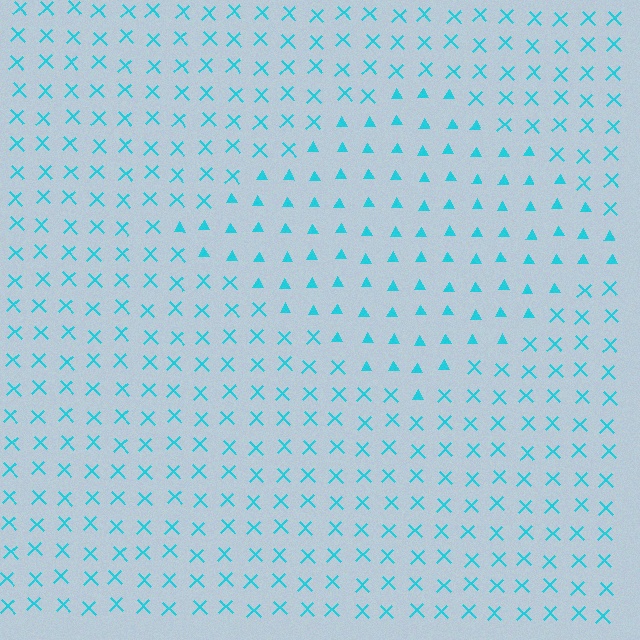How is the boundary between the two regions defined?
The boundary is defined by a change in element shape: triangles inside vs. X marks outside. All elements share the same color and spacing.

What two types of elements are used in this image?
The image uses triangles inside the diamond region and X marks outside it.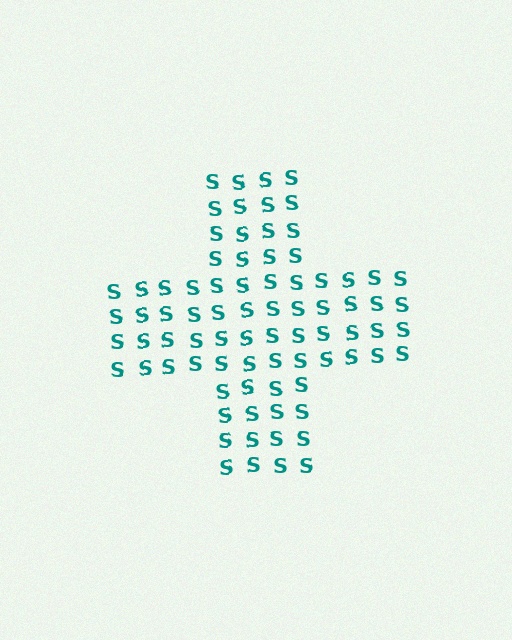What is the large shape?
The large shape is a cross.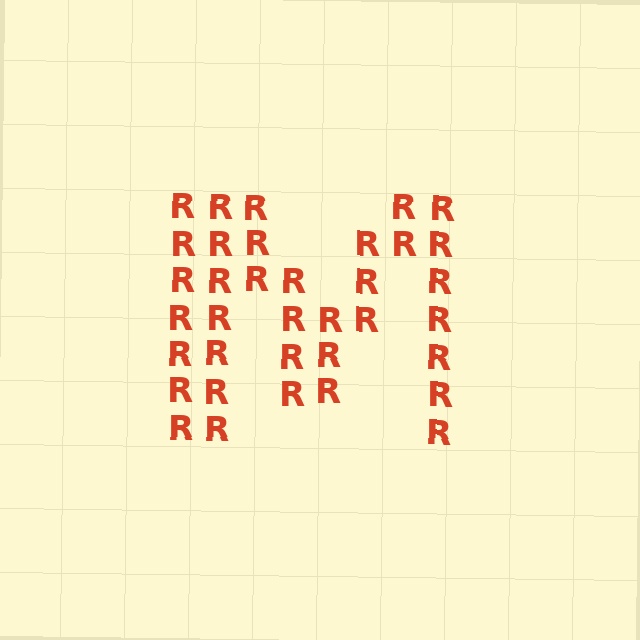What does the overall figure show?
The overall figure shows the letter M.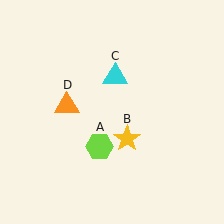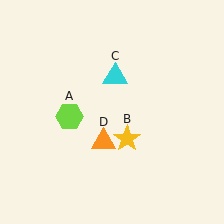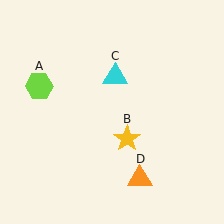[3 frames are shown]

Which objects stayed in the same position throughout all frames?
Yellow star (object B) and cyan triangle (object C) remained stationary.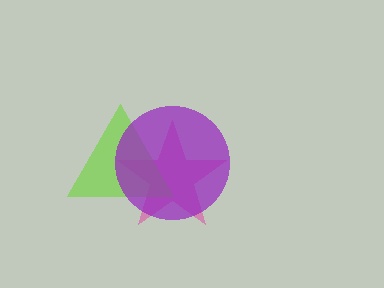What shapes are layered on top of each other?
The layered shapes are: a pink star, a lime triangle, a purple circle.